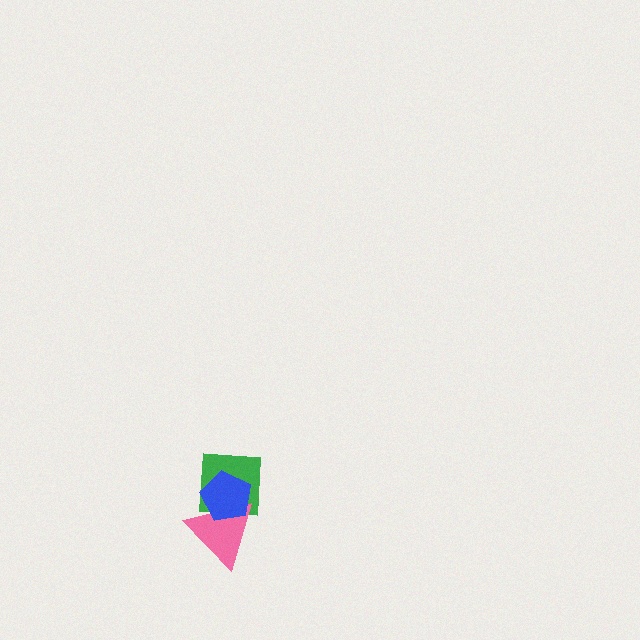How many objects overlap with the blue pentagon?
2 objects overlap with the blue pentagon.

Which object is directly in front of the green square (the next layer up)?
The pink triangle is directly in front of the green square.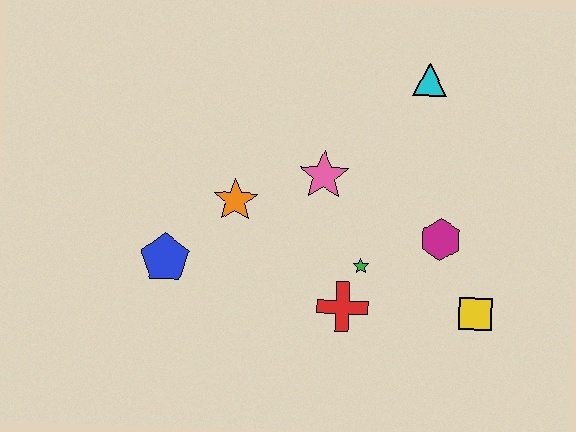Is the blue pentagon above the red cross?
Yes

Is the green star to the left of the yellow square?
Yes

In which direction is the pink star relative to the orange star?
The pink star is to the right of the orange star.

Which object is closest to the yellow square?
The magenta hexagon is closest to the yellow square.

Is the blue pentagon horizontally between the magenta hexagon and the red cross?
No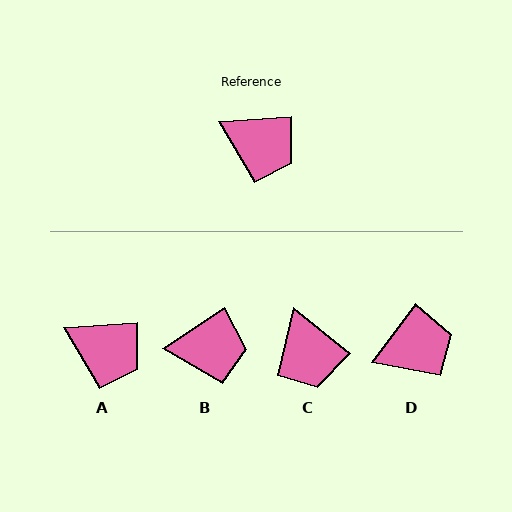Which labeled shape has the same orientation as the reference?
A.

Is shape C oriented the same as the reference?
No, it is off by about 43 degrees.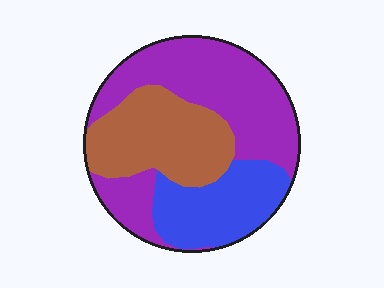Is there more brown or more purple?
Purple.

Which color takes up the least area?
Blue, at roughly 25%.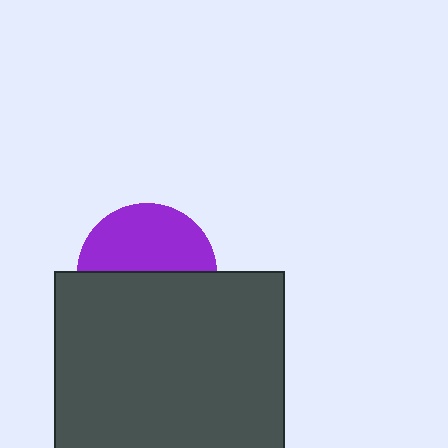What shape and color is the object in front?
The object in front is a dark gray rectangle.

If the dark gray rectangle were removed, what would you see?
You would see the complete purple circle.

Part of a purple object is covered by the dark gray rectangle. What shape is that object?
It is a circle.